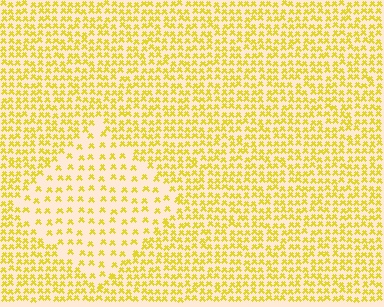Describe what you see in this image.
The image contains small yellow elements arranged at two different densities. A diamond-shaped region is visible where the elements are less densely packed than the surrounding area.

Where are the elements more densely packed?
The elements are more densely packed outside the diamond boundary.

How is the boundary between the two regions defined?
The boundary is defined by a change in element density (approximately 2.1x ratio). All elements are the same color, size, and shape.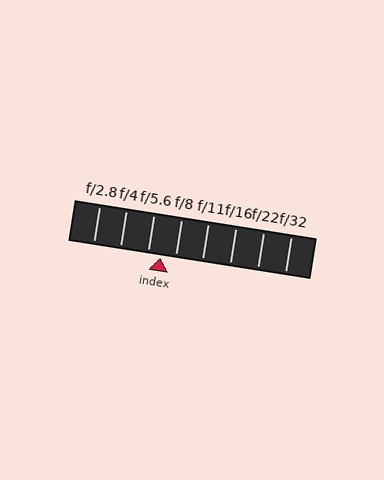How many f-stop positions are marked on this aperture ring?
There are 8 f-stop positions marked.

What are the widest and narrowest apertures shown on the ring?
The widest aperture shown is f/2.8 and the narrowest is f/32.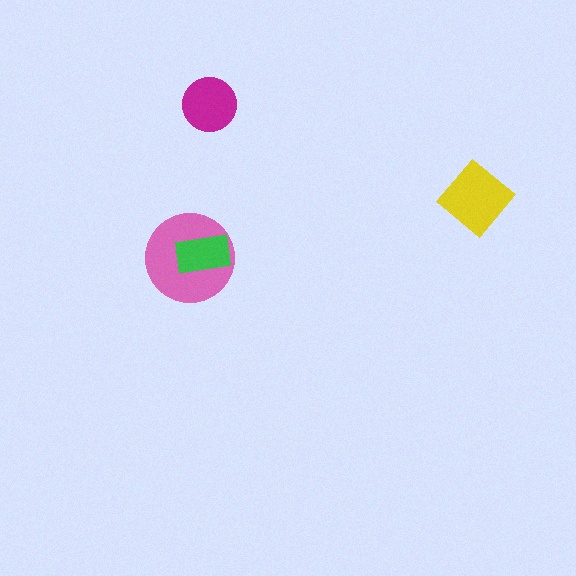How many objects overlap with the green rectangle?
1 object overlaps with the green rectangle.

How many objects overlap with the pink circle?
1 object overlaps with the pink circle.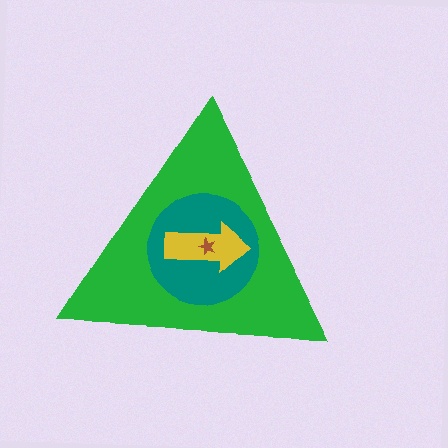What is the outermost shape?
The green triangle.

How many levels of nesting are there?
4.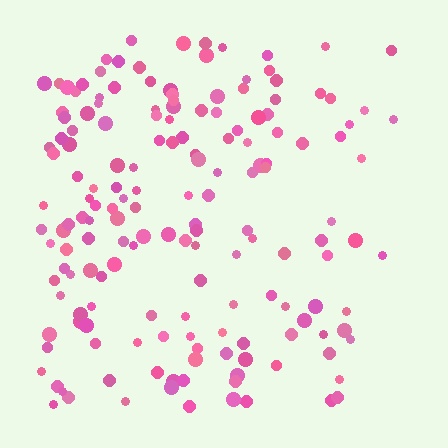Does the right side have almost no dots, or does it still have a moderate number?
Still a moderate number, just noticeably fewer than the left.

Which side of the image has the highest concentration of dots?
The left.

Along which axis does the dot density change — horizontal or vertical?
Horizontal.